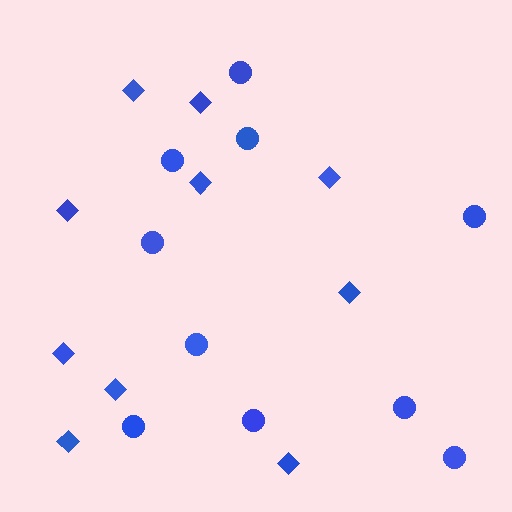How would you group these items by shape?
There are 2 groups: one group of diamonds (10) and one group of circles (10).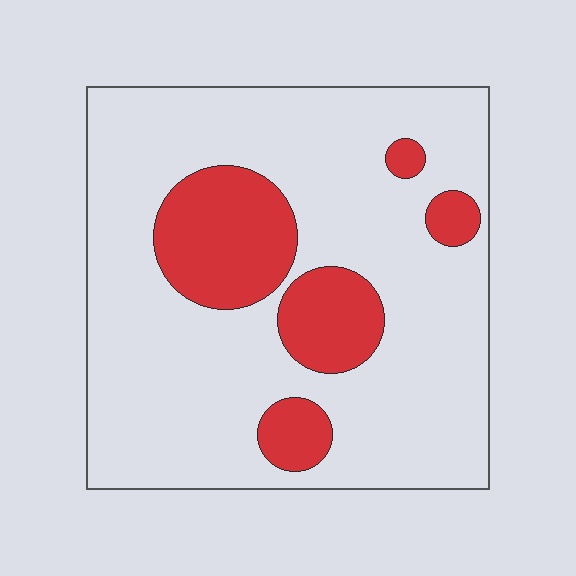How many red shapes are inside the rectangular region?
5.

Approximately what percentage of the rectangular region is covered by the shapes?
Approximately 20%.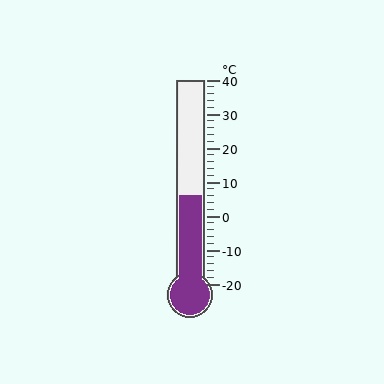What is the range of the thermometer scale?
The thermometer scale ranges from -20°C to 40°C.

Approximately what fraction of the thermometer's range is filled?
The thermometer is filled to approximately 45% of its range.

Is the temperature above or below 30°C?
The temperature is below 30°C.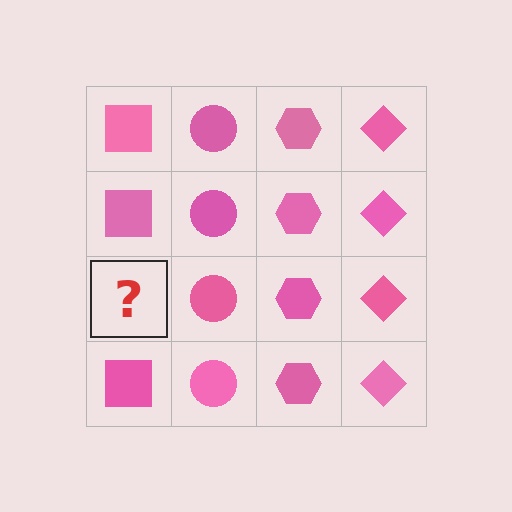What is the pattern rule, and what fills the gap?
The rule is that each column has a consistent shape. The gap should be filled with a pink square.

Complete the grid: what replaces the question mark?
The question mark should be replaced with a pink square.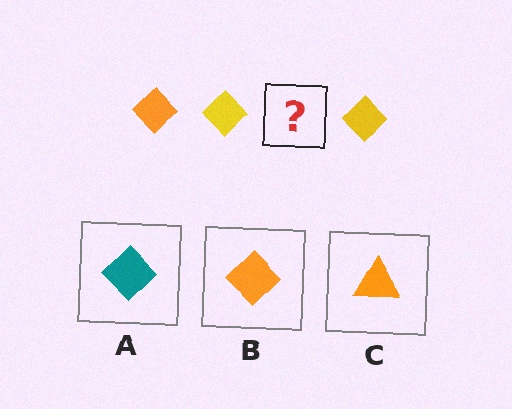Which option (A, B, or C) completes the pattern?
B.